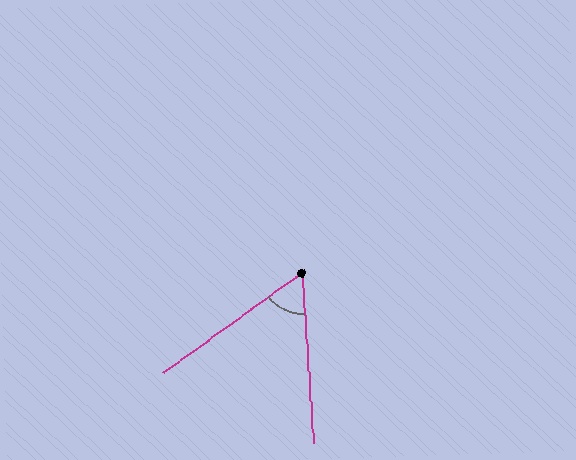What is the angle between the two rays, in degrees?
Approximately 58 degrees.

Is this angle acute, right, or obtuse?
It is acute.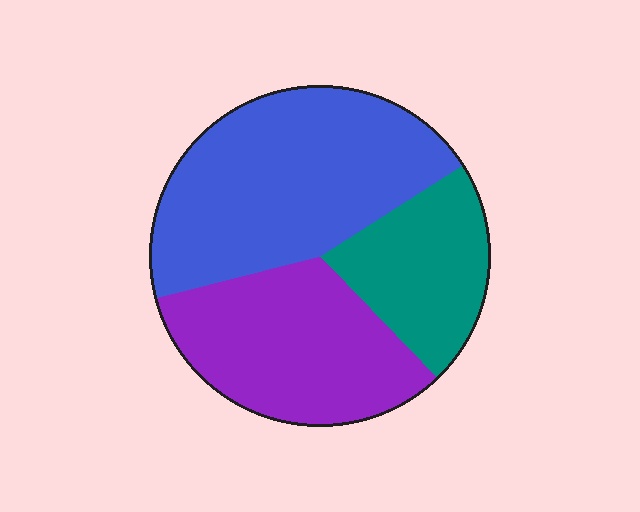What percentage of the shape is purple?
Purple takes up about one third (1/3) of the shape.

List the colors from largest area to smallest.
From largest to smallest: blue, purple, teal.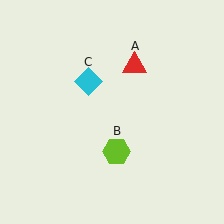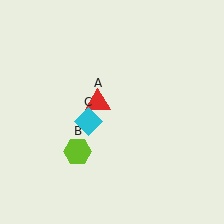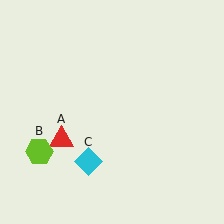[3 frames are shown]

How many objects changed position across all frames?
3 objects changed position: red triangle (object A), lime hexagon (object B), cyan diamond (object C).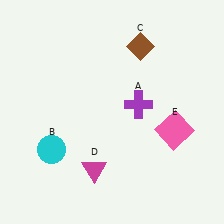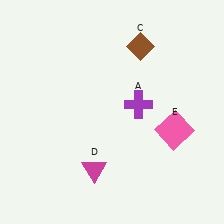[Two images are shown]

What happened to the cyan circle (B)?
The cyan circle (B) was removed in Image 2. It was in the bottom-left area of Image 1.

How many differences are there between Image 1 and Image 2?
There is 1 difference between the two images.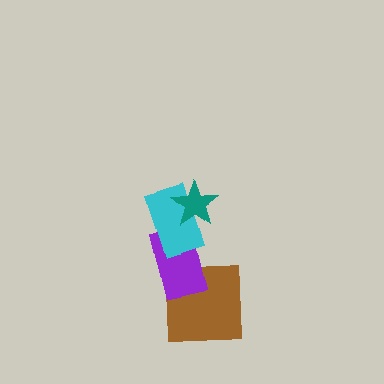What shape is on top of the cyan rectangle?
The teal star is on top of the cyan rectangle.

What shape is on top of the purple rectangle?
The cyan rectangle is on top of the purple rectangle.